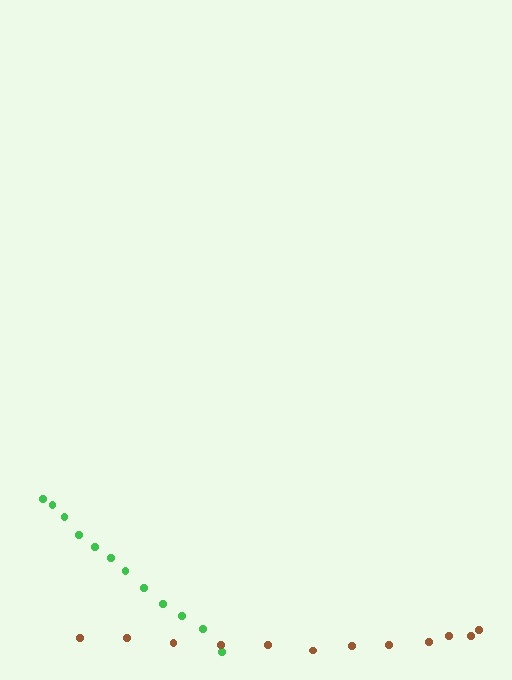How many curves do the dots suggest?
There are 2 distinct paths.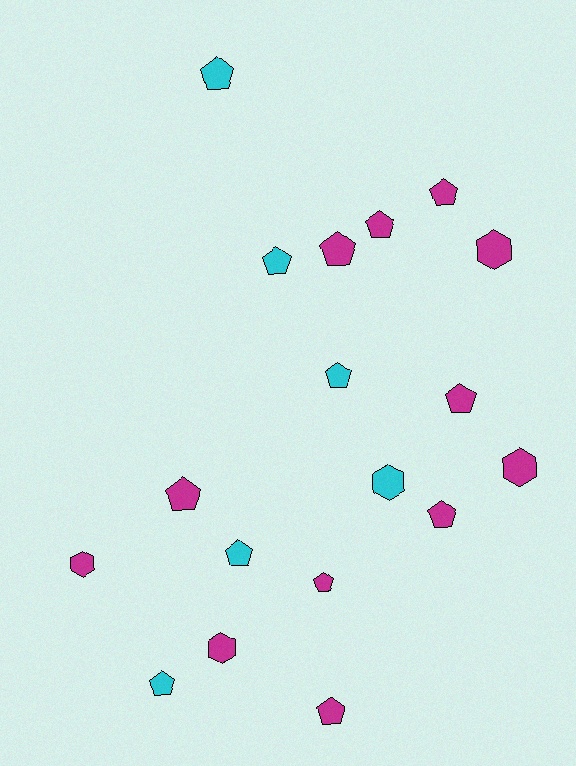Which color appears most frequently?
Magenta, with 12 objects.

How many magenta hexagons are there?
There are 4 magenta hexagons.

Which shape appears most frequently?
Pentagon, with 13 objects.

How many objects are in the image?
There are 18 objects.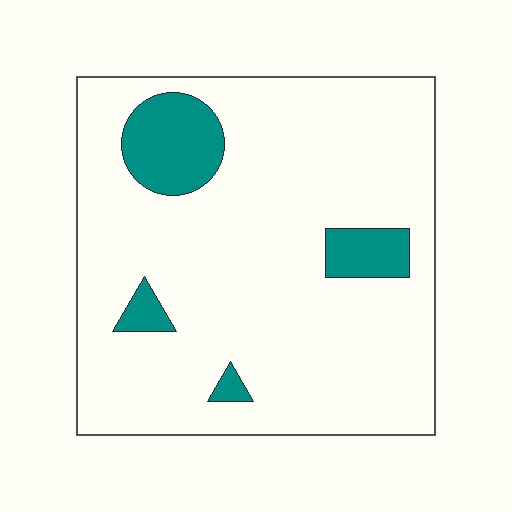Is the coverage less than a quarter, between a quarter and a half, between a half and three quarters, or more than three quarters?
Less than a quarter.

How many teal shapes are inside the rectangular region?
4.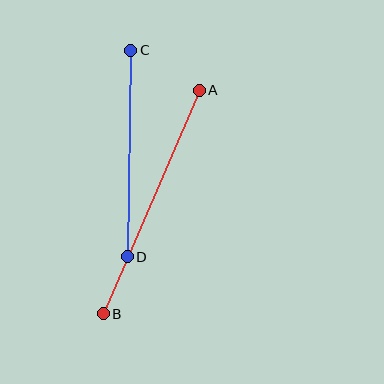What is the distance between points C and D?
The distance is approximately 207 pixels.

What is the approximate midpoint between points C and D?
The midpoint is at approximately (129, 153) pixels.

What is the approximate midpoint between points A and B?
The midpoint is at approximately (151, 202) pixels.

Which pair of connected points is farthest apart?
Points A and B are farthest apart.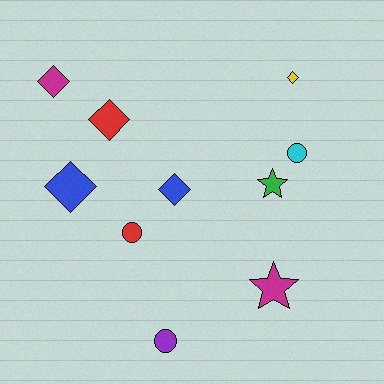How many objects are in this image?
There are 10 objects.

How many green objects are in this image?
There is 1 green object.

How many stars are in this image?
There are 2 stars.